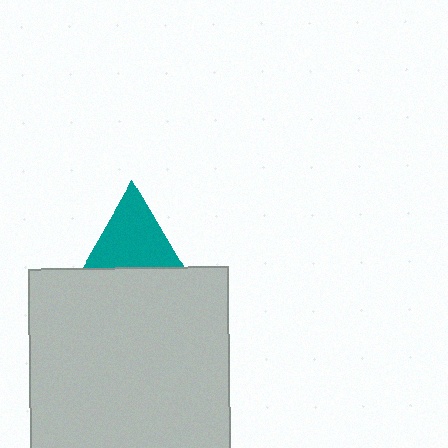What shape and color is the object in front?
The object in front is a light gray square.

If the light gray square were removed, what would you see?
You would see the complete teal triangle.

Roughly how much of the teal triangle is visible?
About half of it is visible (roughly 55%).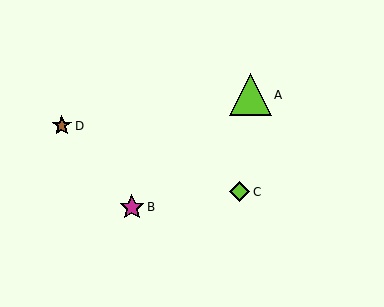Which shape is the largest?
The lime triangle (labeled A) is the largest.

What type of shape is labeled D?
Shape D is a brown star.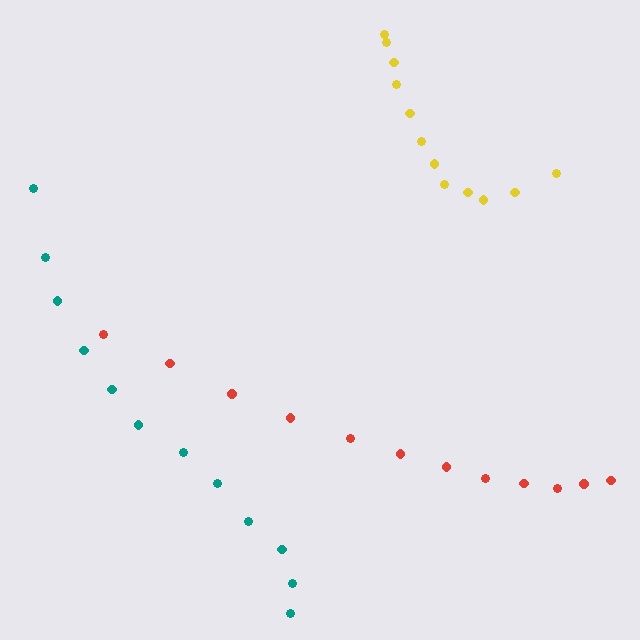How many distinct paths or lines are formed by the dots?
There are 3 distinct paths.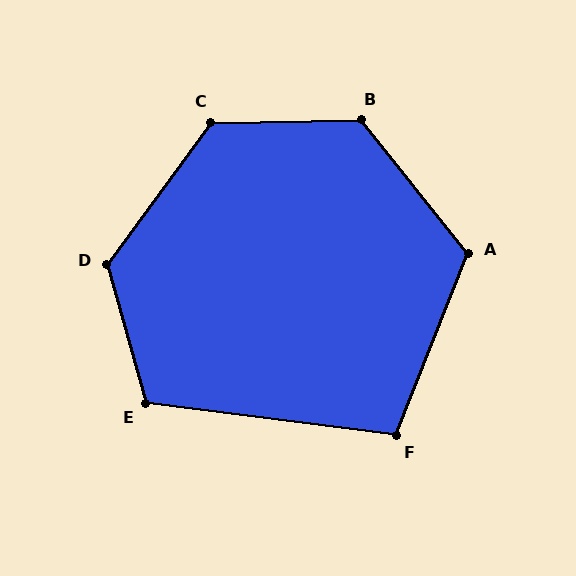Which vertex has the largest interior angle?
D, at approximately 128 degrees.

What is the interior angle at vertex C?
Approximately 127 degrees (obtuse).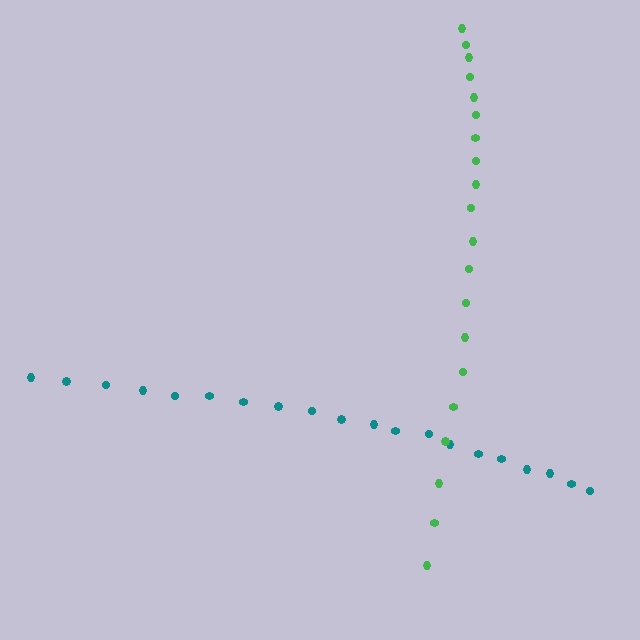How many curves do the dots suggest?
There are 2 distinct paths.